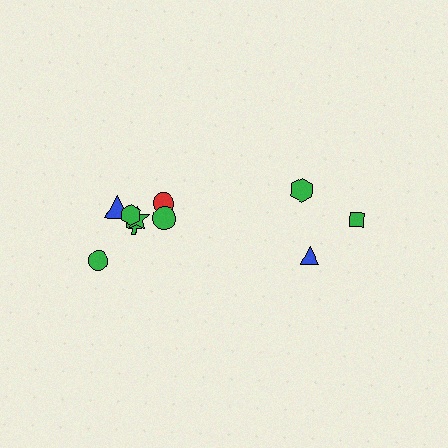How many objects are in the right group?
There are 3 objects.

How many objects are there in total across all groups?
There are 10 objects.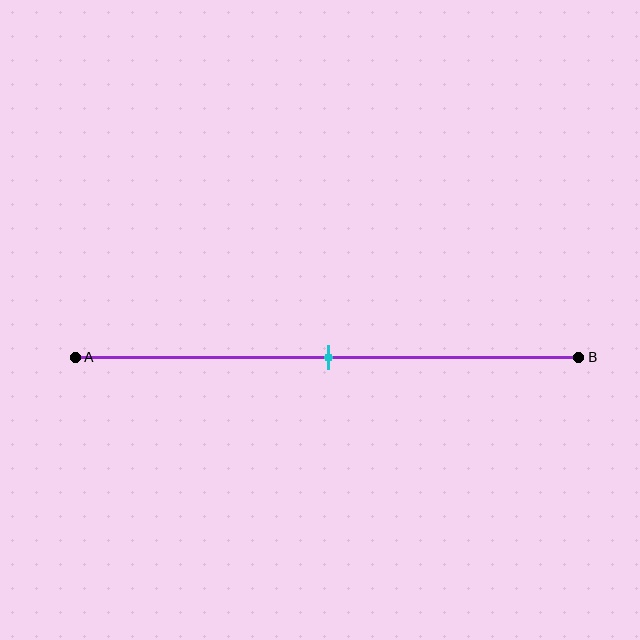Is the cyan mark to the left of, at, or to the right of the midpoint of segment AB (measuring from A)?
The cyan mark is approximately at the midpoint of segment AB.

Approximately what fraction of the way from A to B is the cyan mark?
The cyan mark is approximately 50% of the way from A to B.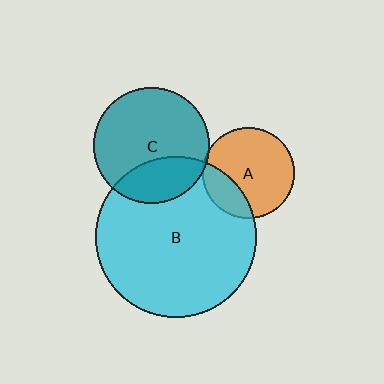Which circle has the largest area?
Circle B (cyan).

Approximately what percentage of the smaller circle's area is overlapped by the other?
Approximately 25%.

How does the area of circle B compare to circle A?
Approximately 3.1 times.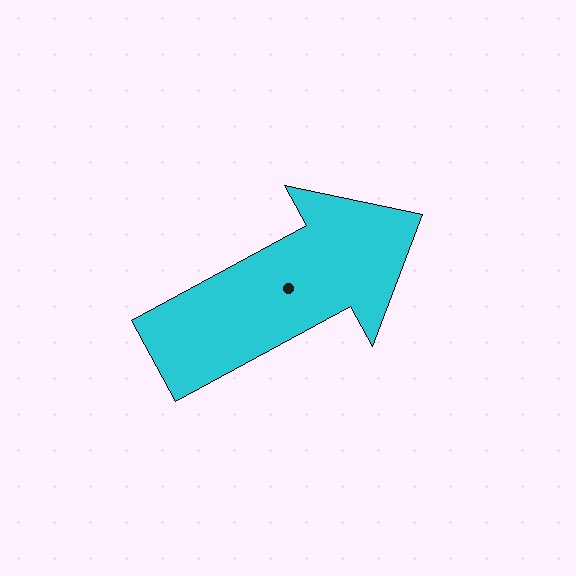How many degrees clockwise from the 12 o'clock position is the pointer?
Approximately 61 degrees.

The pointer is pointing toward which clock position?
Roughly 2 o'clock.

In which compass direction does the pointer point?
Northeast.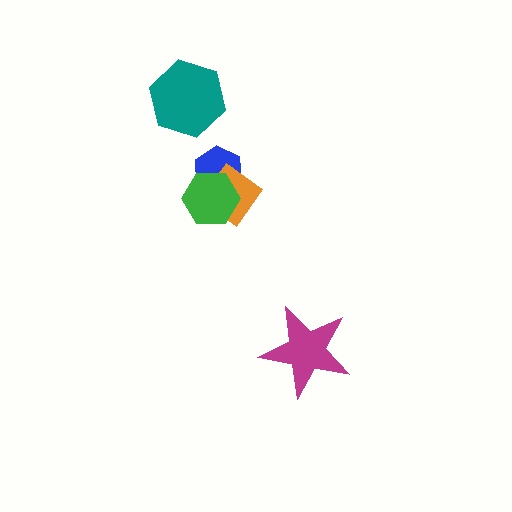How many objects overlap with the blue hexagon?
2 objects overlap with the blue hexagon.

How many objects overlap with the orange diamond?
2 objects overlap with the orange diamond.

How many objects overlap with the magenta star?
0 objects overlap with the magenta star.